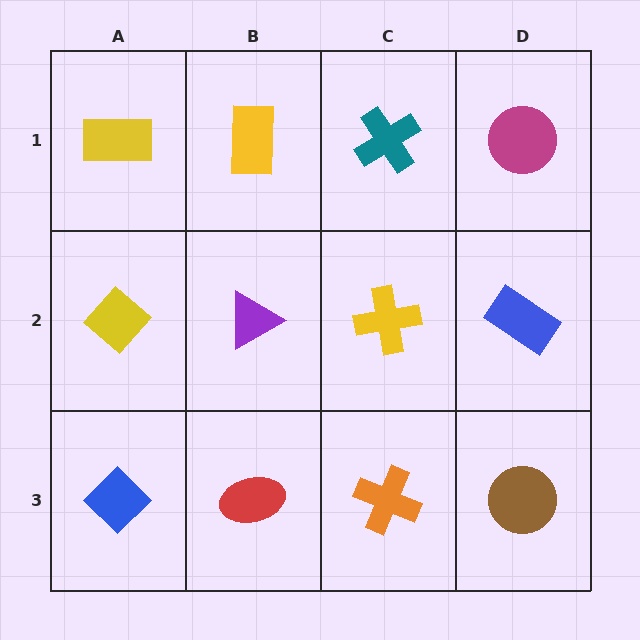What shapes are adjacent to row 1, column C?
A yellow cross (row 2, column C), a yellow rectangle (row 1, column B), a magenta circle (row 1, column D).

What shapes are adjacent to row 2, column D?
A magenta circle (row 1, column D), a brown circle (row 3, column D), a yellow cross (row 2, column C).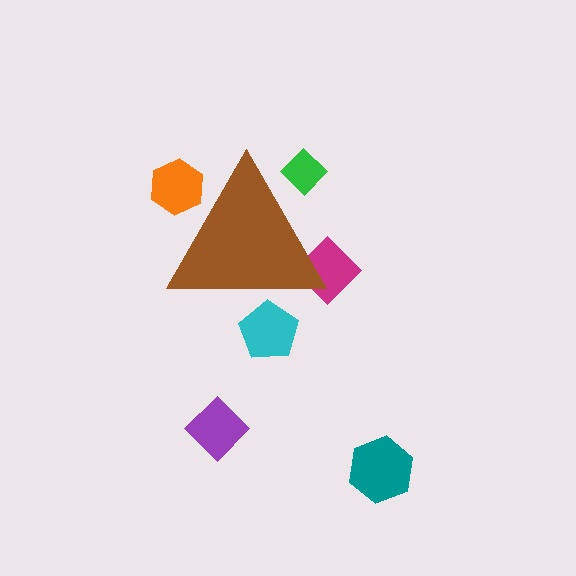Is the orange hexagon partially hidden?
Yes, the orange hexagon is partially hidden behind the brown triangle.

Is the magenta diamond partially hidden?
Yes, the magenta diamond is partially hidden behind the brown triangle.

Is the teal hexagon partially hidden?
No, the teal hexagon is fully visible.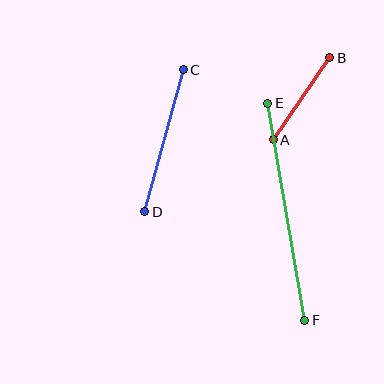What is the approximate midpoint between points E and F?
The midpoint is at approximately (286, 212) pixels.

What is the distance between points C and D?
The distance is approximately 147 pixels.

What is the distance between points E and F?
The distance is approximately 220 pixels.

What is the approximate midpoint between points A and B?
The midpoint is at approximately (302, 99) pixels.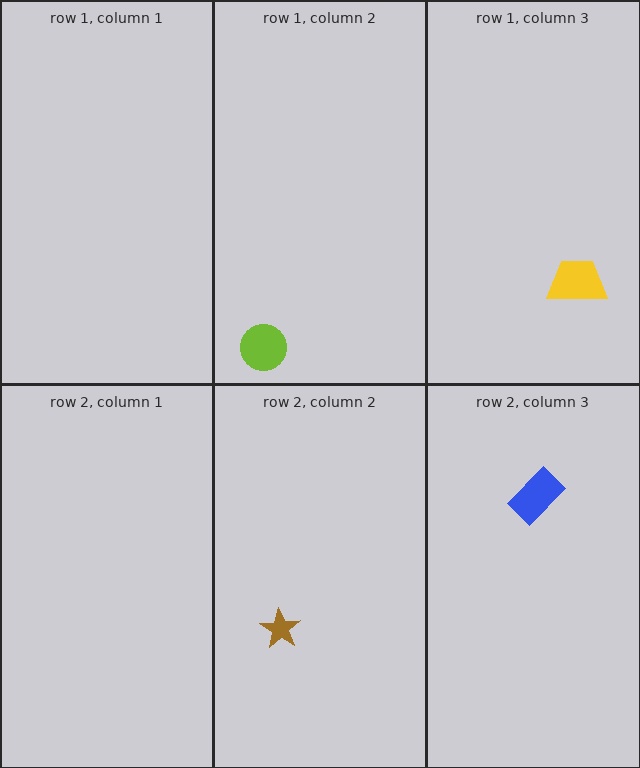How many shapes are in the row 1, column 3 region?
1.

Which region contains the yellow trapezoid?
The row 1, column 3 region.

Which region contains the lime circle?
The row 1, column 2 region.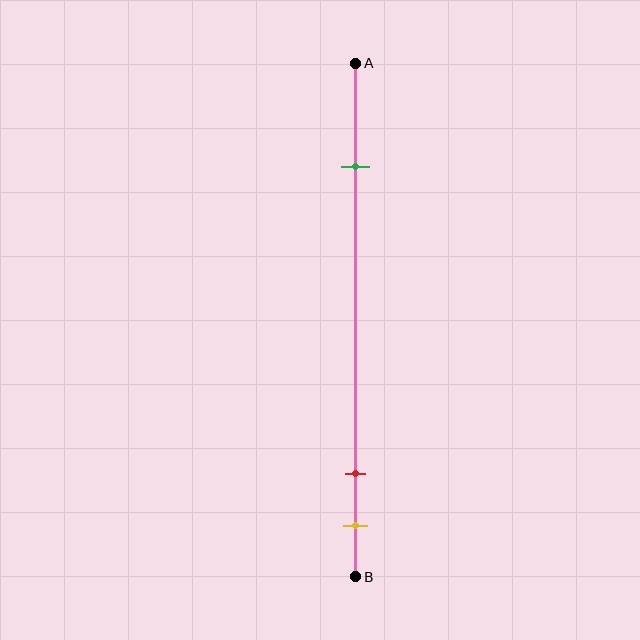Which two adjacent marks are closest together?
The red and yellow marks are the closest adjacent pair.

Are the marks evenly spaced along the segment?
No, the marks are not evenly spaced.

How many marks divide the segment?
There are 3 marks dividing the segment.